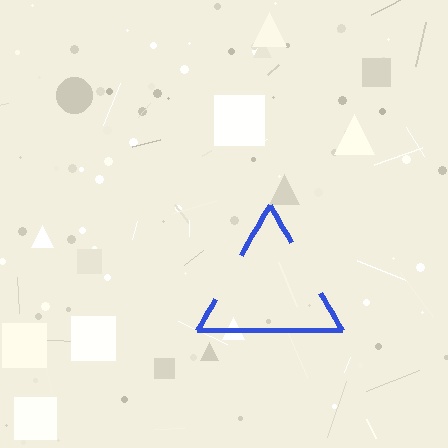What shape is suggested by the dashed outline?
The dashed outline suggests a triangle.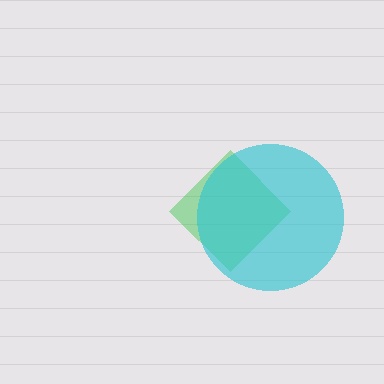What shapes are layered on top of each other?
The layered shapes are: a green diamond, a cyan circle.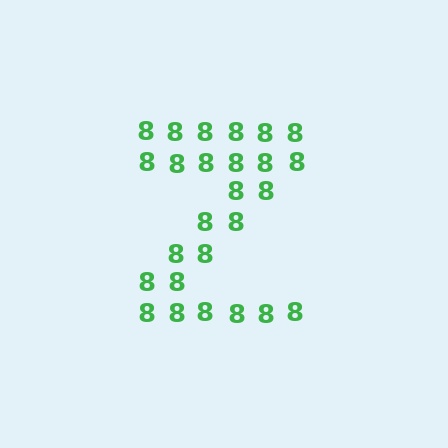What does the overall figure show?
The overall figure shows the letter Z.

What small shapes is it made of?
It is made of small digit 8's.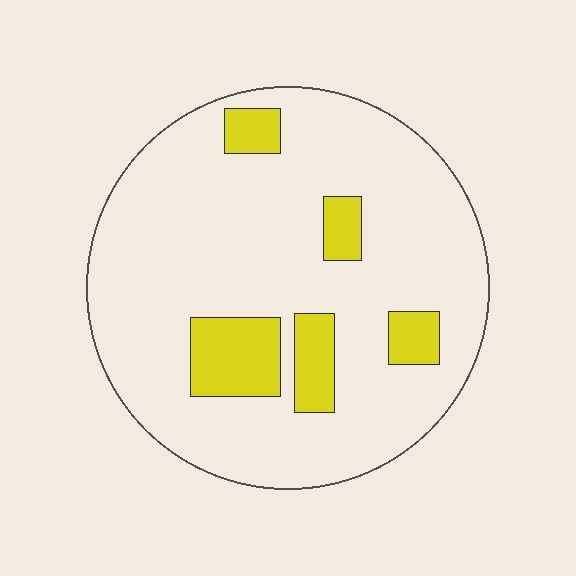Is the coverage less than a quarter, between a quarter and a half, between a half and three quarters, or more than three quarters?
Less than a quarter.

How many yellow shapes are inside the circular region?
5.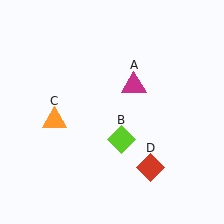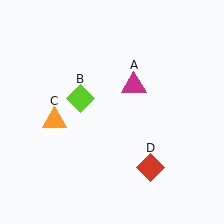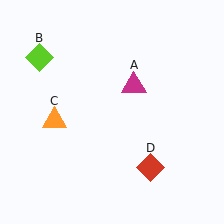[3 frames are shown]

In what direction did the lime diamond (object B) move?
The lime diamond (object B) moved up and to the left.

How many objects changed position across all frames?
1 object changed position: lime diamond (object B).